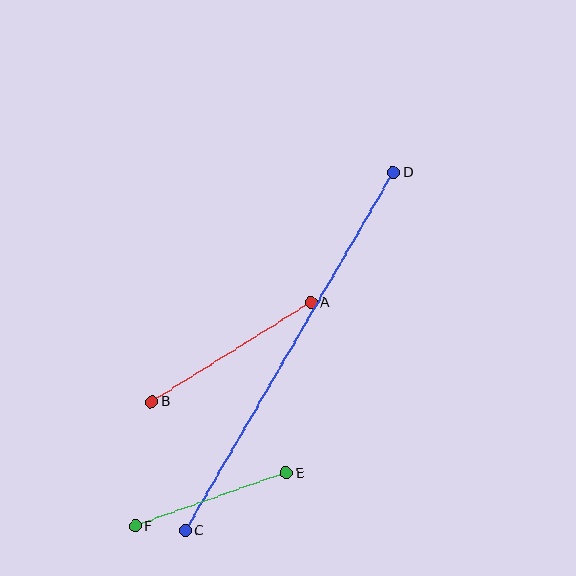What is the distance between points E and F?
The distance is approximately 160 pixels.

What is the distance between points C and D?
The distance is approximately 414 pixels.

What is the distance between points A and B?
The distance is approximately 187 pixels.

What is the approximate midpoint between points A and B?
The midpoint is at approximately (231, 352) pixels.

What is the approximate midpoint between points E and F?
The midpoint is at approximately (211, 500) pixels.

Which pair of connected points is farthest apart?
Points C and D are farthest apart.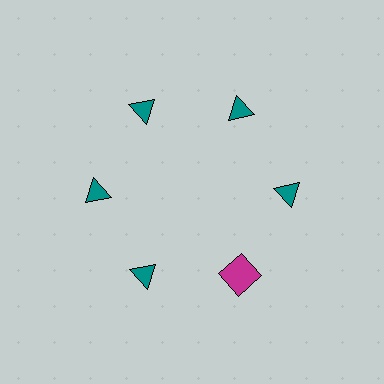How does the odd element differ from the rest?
It differs in both color (magenta instead of teal) and shape (square instead of triangle).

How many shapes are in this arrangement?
There are 6 shapes arranged in a ring pattern.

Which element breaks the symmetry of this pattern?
The magenta square at roughly the 5 o'clock position breaks the symmetry. All other shapes are teal triangles.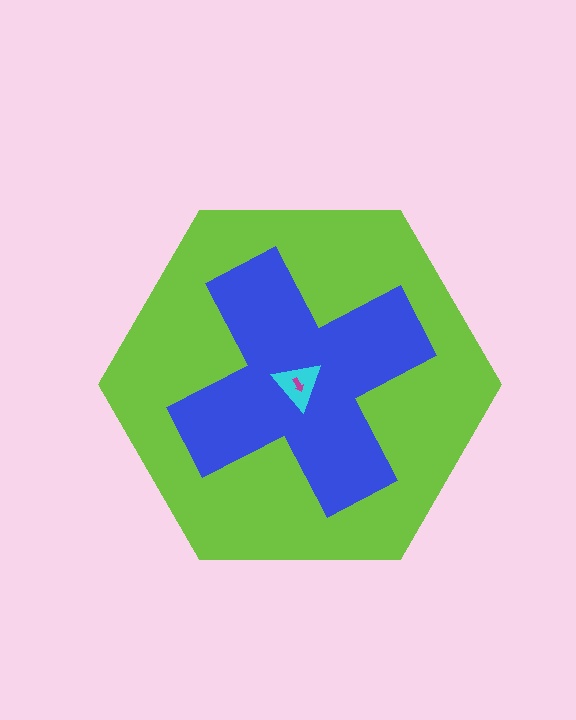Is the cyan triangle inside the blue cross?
Yes.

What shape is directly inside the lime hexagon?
The blue cross.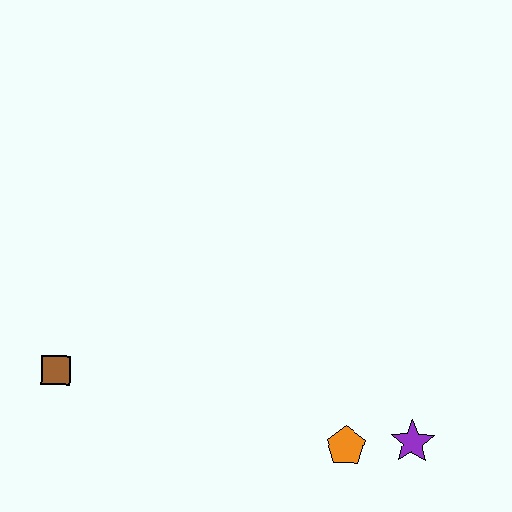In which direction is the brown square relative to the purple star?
The brown square is to the left of the purple star.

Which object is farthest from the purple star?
The brown square is farthest from the purple star.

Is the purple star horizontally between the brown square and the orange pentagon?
No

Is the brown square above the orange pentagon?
Yes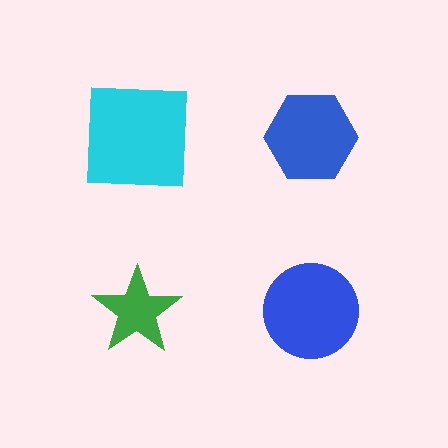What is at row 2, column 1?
A green star.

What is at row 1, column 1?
A cyan square.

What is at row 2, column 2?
A blue circle.